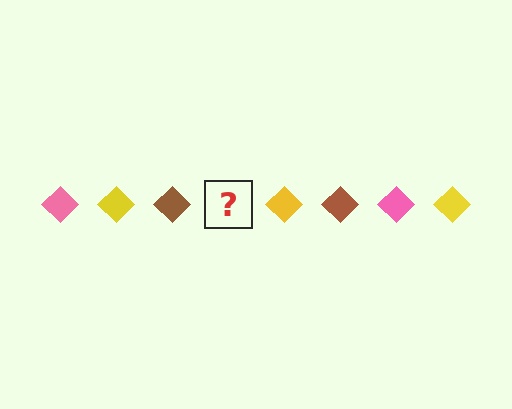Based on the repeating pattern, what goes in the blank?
The blank should be a pink diamond.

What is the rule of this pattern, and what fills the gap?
The rule is that the pattern cycles through pink, yellow, brown diamonds. The gap should be filled with a pink diamond.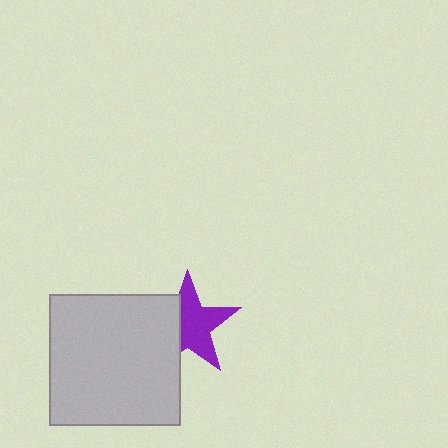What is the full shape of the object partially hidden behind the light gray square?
The partially hidden object is a purple star.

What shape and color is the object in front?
The object in front is a light gray square.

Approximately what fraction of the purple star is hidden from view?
Roughly 37% of the purple star is hidden behind the light gray square.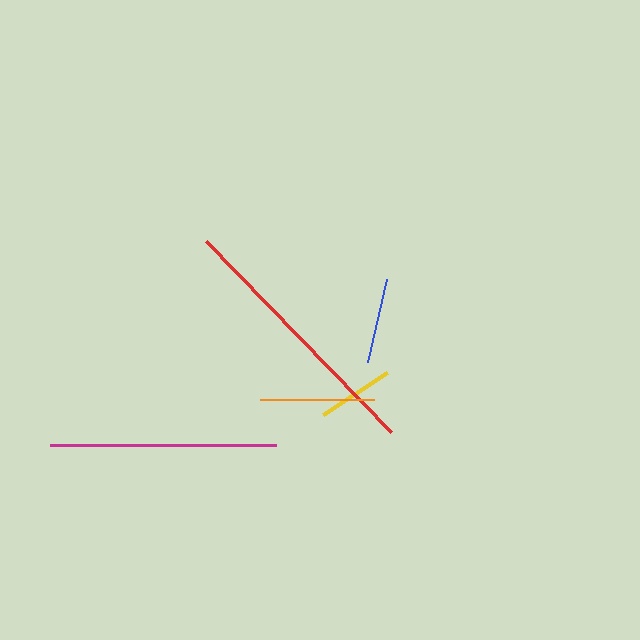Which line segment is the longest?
The red line is the longest at approximately 266 pixels.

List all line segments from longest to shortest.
From longest to shortest: red, magenta, orange, blue, yellow.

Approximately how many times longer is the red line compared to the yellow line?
The red line is approximately 3.5 times the length of the yellow line.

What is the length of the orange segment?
The orange segment is approximately 114 pixels long.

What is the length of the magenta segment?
The magenta segment is approximately 226 pixels long.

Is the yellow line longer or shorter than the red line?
The red line is longer than the yellow line.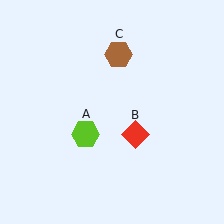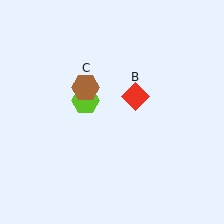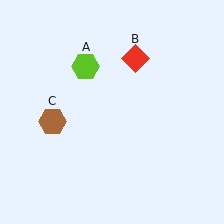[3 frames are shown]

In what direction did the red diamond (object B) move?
The red diamond (object B) moved up.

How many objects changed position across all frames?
3 objects changed position: lime hexagon (object A), red diamond (object B), brown hexagon (object C).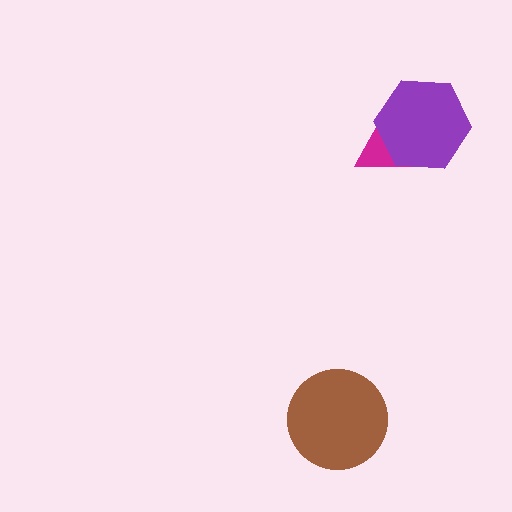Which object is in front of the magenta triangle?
The purple hexagon is in front of the magenta triangle.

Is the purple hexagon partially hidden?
No, no other shape covers it.